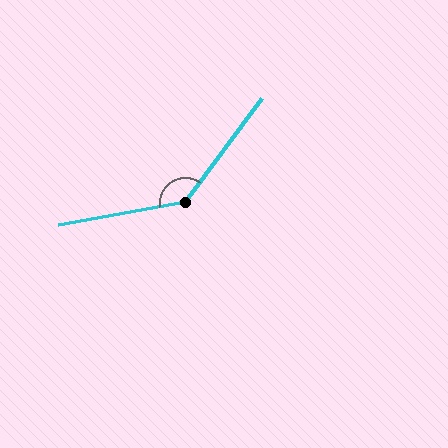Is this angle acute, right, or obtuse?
It is obtuse.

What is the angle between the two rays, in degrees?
Approximately 136 degrees.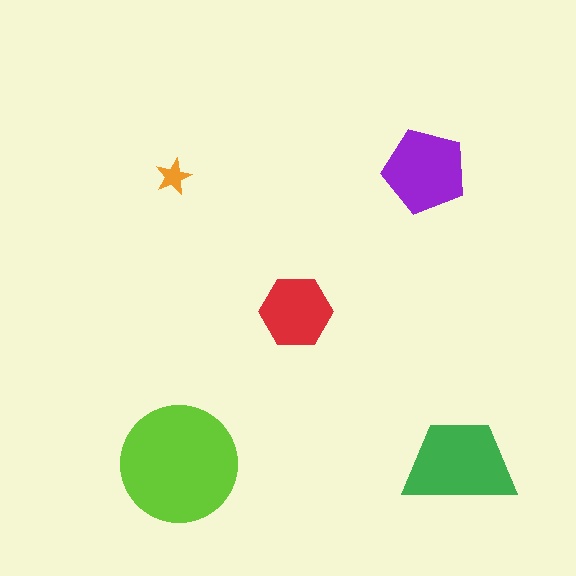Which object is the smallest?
The orange star.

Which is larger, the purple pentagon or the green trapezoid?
The green trapezoid.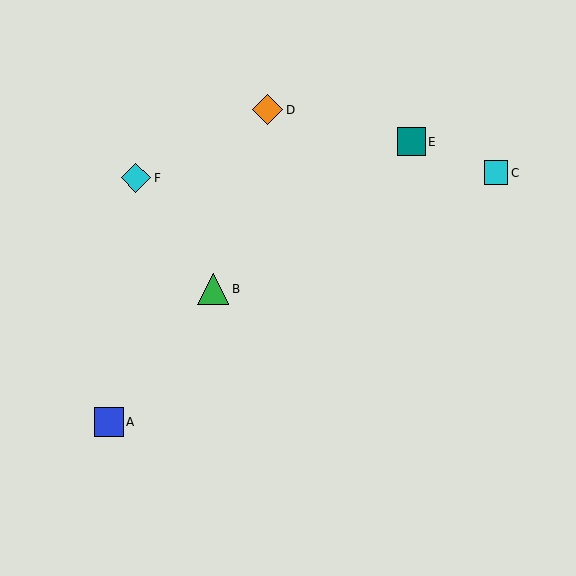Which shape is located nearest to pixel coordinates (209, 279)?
The green triangle (labeled B) at (213, 289) is nearest to that location.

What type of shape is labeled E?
Shape E is a teal square.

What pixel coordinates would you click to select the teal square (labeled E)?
Click at (411, 142) to select the teal square E.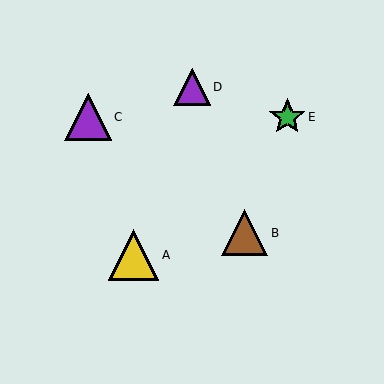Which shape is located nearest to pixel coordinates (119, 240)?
The yellow triangle (labeled A) at (133, 255) is nearest to that location.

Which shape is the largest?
The yellow triangle (labeled A) is the largest.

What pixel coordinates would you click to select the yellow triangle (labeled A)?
Click at (133, 255) to select the yellow triangle A.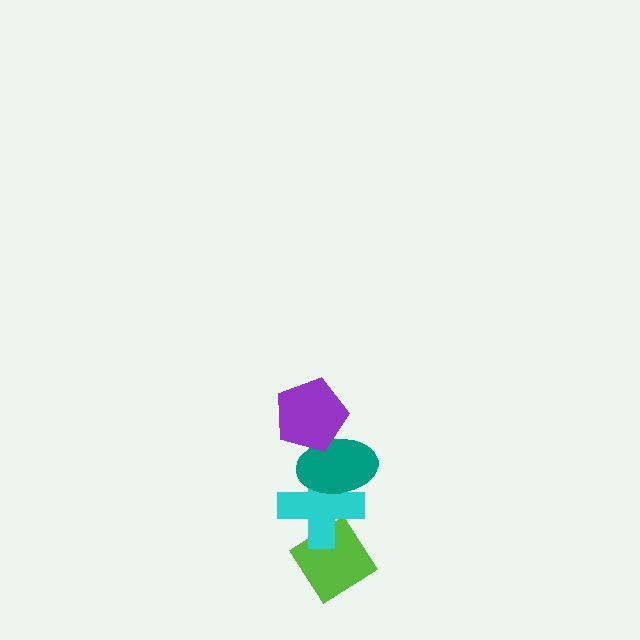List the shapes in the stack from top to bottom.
From top to bottom: the purple pentagon, the teal ellipse, the cyan cross, the lime diamond.